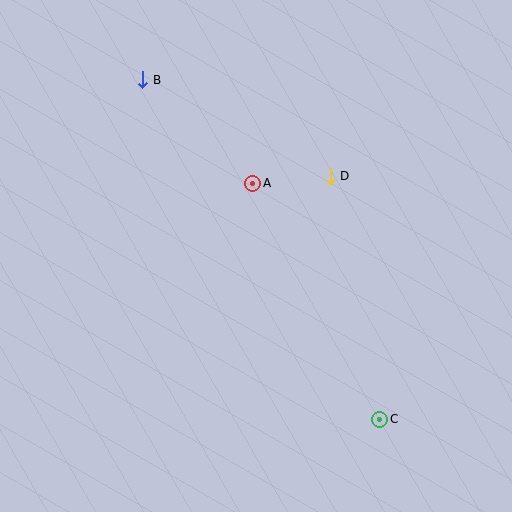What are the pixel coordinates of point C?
Point C is at (380, 419).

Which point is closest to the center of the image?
Point A at (253, 184) is closest to the center.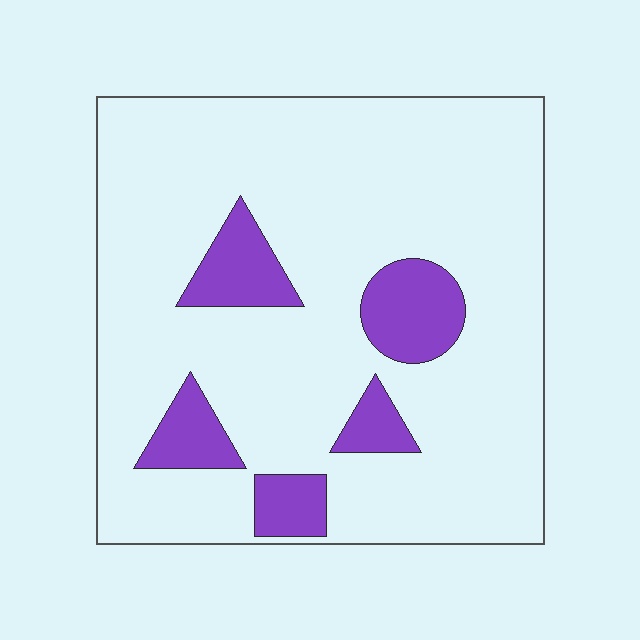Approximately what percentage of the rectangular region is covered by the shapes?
Approximately 15%.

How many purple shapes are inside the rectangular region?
5.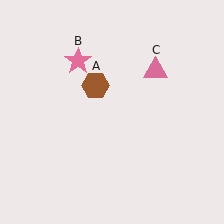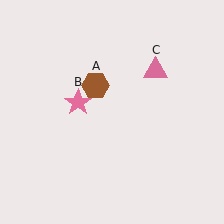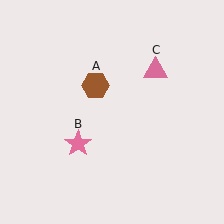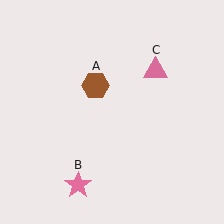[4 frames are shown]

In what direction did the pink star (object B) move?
The pink star (object B) moved down.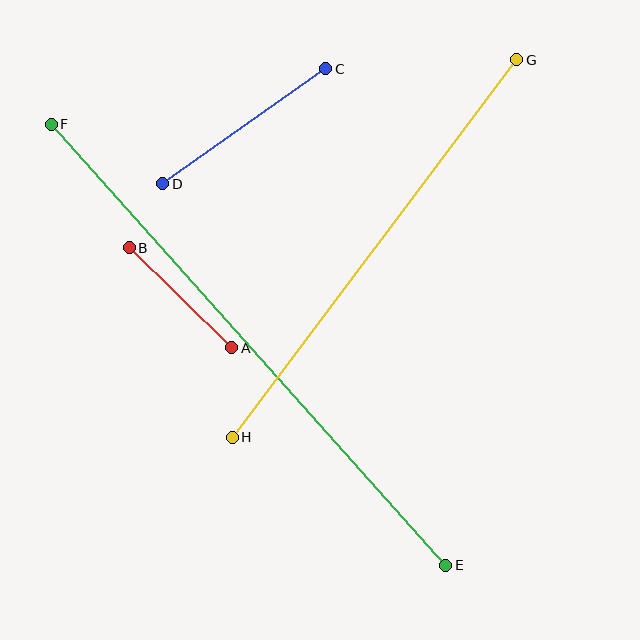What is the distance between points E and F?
The distance is approximately 591 pixels.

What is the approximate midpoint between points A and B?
The midpoint is at approximately (180, 298) pixels.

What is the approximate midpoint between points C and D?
The midpoint is at approximately (244, 126) pixels.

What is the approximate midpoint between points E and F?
The midpoint is at approximately (248, 345) pixels.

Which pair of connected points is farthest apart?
Points E and F are farthest apart.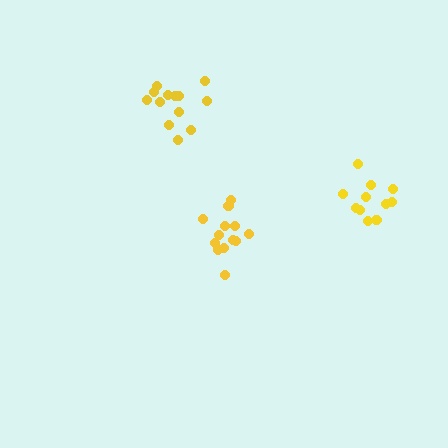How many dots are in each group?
Group 1: 13 dots, Group 2: 13 dots, Group 3: 11 dots (37 total).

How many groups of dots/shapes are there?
There are 3 groups.